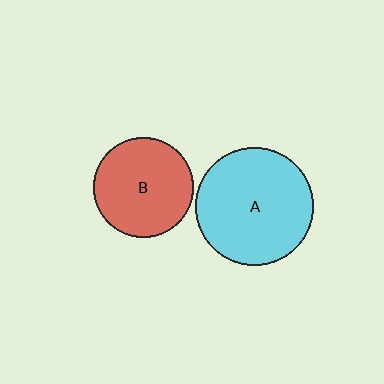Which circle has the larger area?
Circle A (cyan).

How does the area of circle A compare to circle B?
Approximately 1.4 times.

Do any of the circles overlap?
No, none of the circles overlap.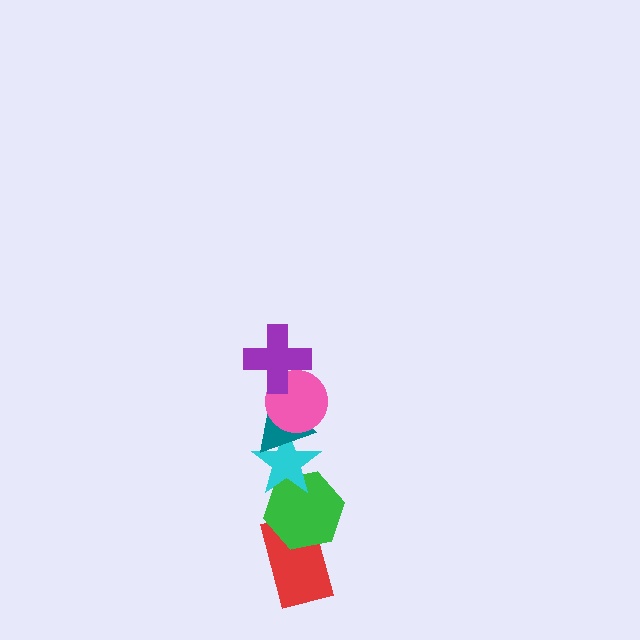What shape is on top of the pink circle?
The purple cross is on top of the pink circle.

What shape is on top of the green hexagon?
The cyan star is on top of the green hexagon.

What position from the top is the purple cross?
The purple cross is 1st from the top.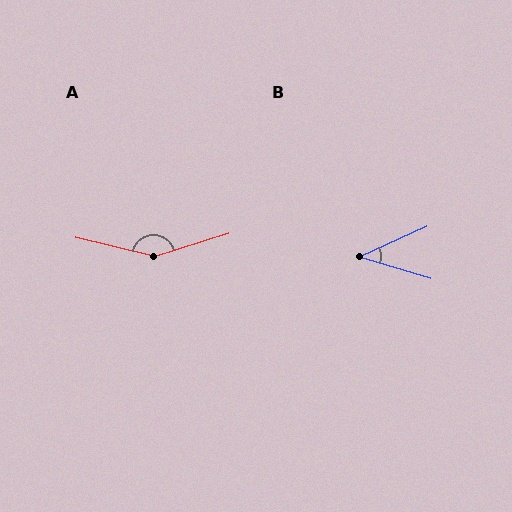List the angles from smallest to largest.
B (41°), A (149°).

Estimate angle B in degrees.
Approximately 41 degrees.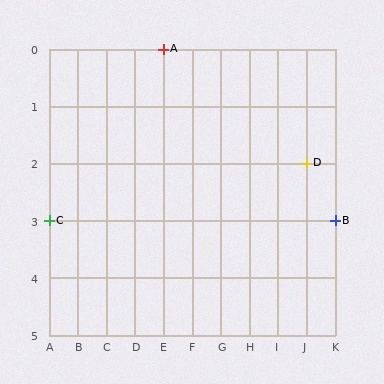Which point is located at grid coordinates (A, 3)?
Point C is at (A, 3).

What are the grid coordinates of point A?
Point A is at grid coordinates (E, 0).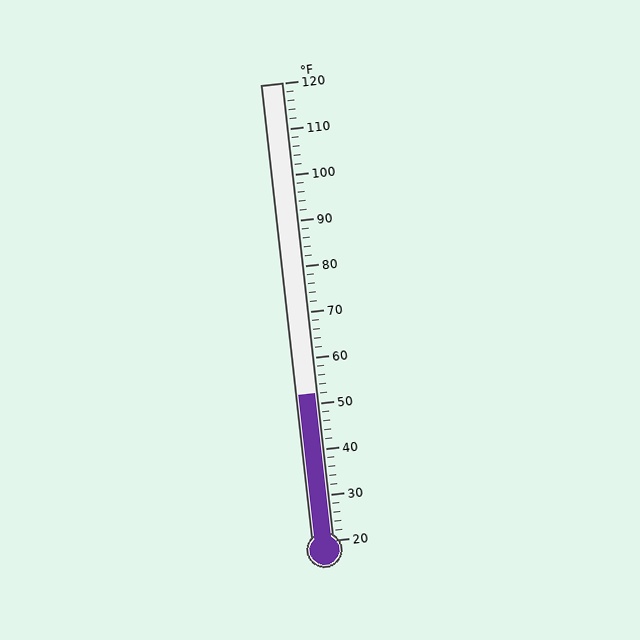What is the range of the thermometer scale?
The thermometer scale ranges from 20°F to 120°F.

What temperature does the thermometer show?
The thermometer shows approximately 52°F.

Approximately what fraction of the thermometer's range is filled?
The thermometer is filled to approximately 30% of its range.